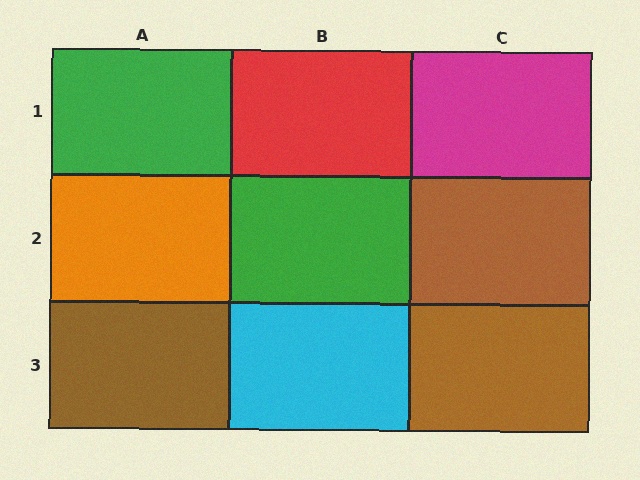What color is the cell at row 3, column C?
Brown.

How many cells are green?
2 cells are green.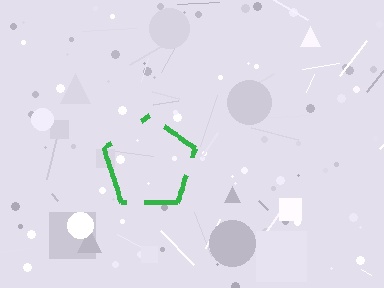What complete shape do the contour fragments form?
The contour fragments form a pentagon.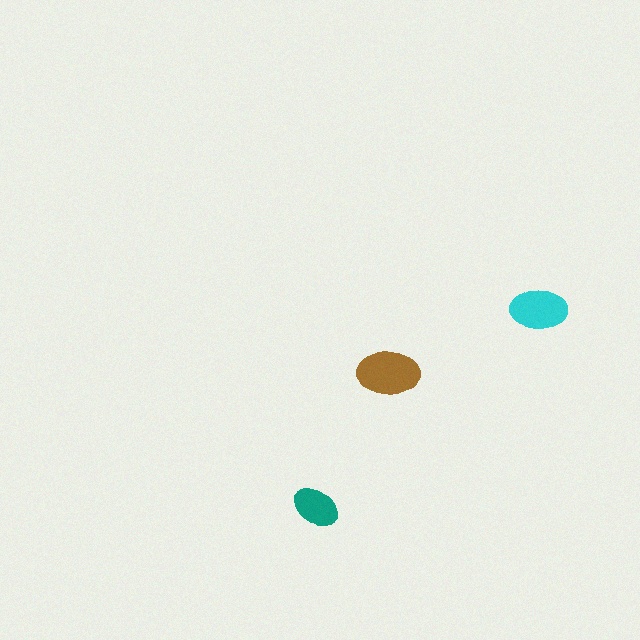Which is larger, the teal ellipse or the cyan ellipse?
The cyan one.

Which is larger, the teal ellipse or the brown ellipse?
The brown one.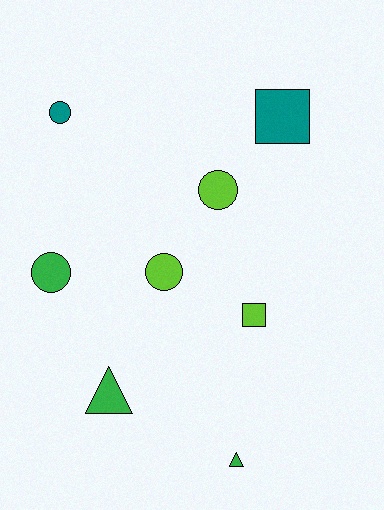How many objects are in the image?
There are 8 objects.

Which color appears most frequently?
Green, with 3 objects.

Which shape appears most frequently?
Circle, with 4 objects.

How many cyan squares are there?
There are no cyan squares.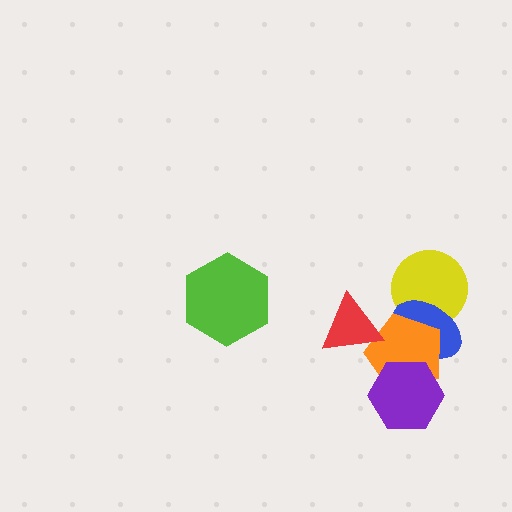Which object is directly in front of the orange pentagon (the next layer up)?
The red triangle is directly in front of the orange pentagon.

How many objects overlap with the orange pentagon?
4 objects overlap with the orange pentagon.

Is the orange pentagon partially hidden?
Yes, it is partially covered by another shape.